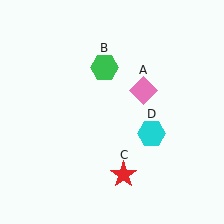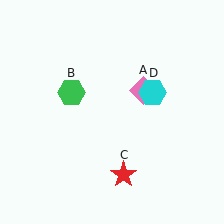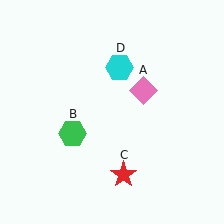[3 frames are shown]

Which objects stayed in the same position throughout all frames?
Pink diamond (object A) and red star (object C) remained stationary.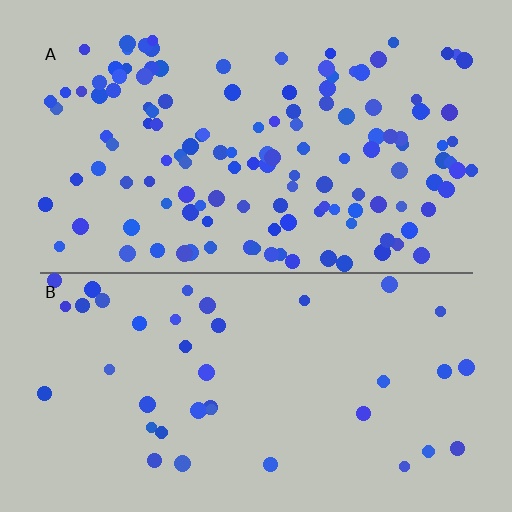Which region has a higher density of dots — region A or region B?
A (the top).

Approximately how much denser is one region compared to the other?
Approximately 3.3× — region A over region B.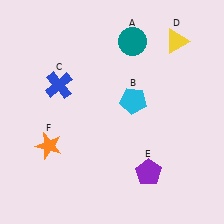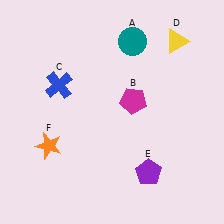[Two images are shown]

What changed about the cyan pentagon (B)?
In Image 1, B is cyan. In Image 2, it changed to magenta.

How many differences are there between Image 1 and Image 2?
There is 1 difference between the two images.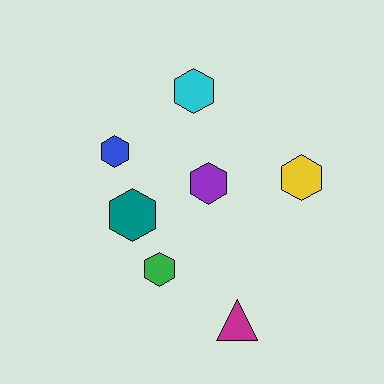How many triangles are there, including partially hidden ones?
There is 1 triangle.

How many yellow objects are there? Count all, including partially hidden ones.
There is 1 yellow object.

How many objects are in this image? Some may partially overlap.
There are 7 objects.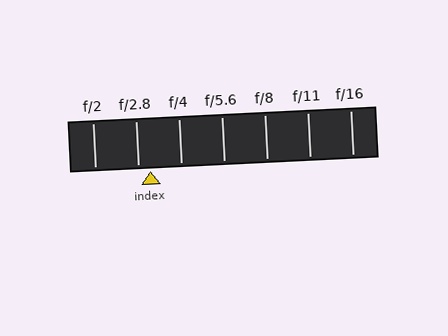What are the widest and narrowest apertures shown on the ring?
The widest aperture shown is f/2 and the narrowest is f/16.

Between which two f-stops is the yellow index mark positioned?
The index mark is between f/2.8 and f/4.